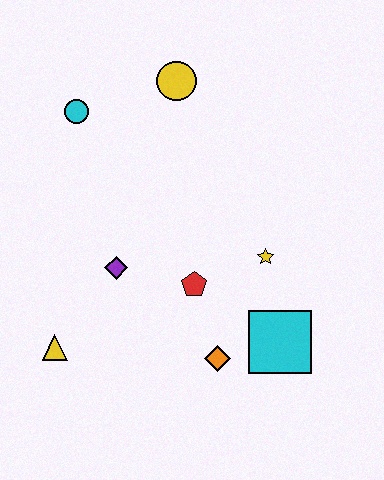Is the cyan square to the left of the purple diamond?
No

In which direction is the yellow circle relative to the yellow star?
The yellow circle is above the yellow star.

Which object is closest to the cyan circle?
The yellow circle is closest to the cyan circle.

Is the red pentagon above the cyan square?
Yes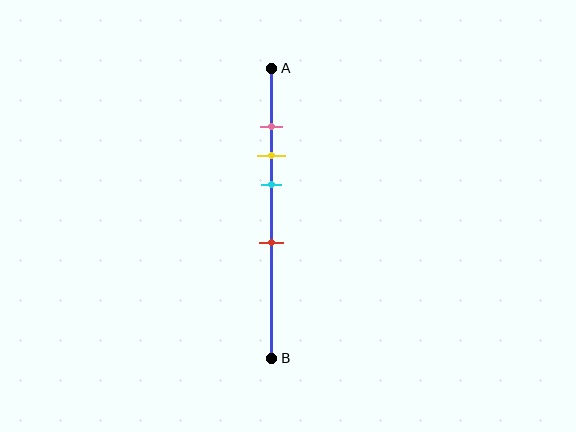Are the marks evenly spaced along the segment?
No, the marks are not evenly spaced.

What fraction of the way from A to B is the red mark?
The red mark is approximately 60% (0.6) of the way from A to B.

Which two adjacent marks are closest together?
The pink and yellow marks are the closest adjacent pair.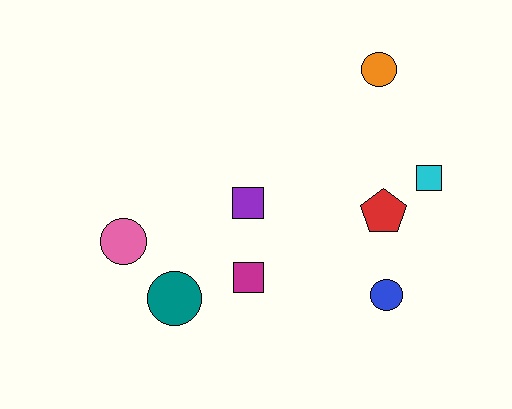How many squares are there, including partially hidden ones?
There are 3 squares.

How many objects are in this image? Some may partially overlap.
There are 8 objects.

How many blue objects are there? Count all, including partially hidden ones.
There is 1 blue object.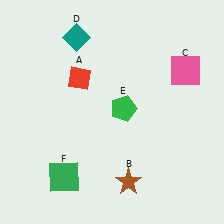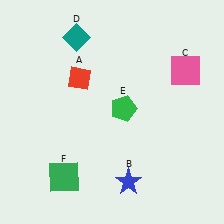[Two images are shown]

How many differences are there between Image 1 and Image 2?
There is 1 difference between the two images.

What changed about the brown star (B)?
In Image 1, B is brown. In Image 2, it changed to blue.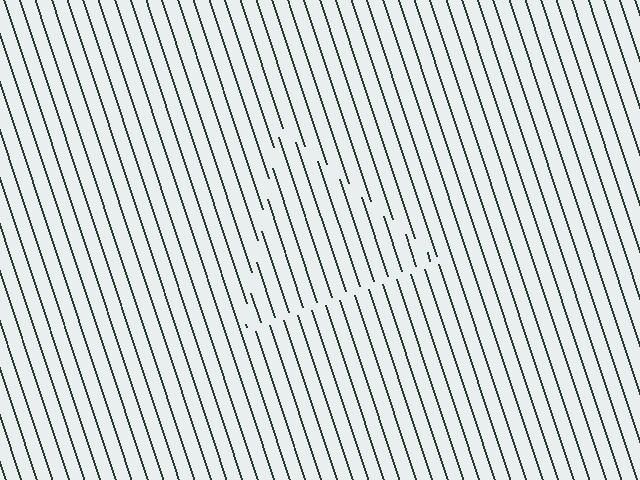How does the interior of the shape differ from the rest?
The interior of the shape contains the same grating, shifted by half a period — the contour is defined by the phase discontinuity where line-ends from the inner and outer gratings abut.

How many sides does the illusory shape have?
3 sides — the line-ends trace a triangle.